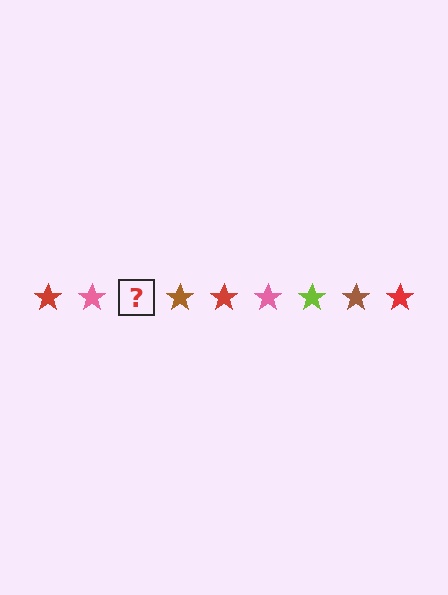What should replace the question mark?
The question mark should be replaced with a lime star.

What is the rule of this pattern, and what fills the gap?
The rule is that the pattern cycles through red, pink, lime, brown stars. The gap should be filled with a lime star.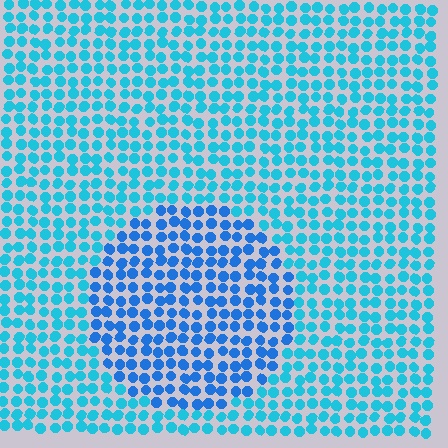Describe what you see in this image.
The image is filled with small cyan elements in a uniform arrangement. A circle-shaped region is visible where the elements are tinted to a slightly different hue, forming a subtle color boundary.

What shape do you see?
I see a circle.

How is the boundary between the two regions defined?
The boundary is defined purely by a slight shift in hue (about 26 degrees). Spacing, size, and orientation are identical on both sides.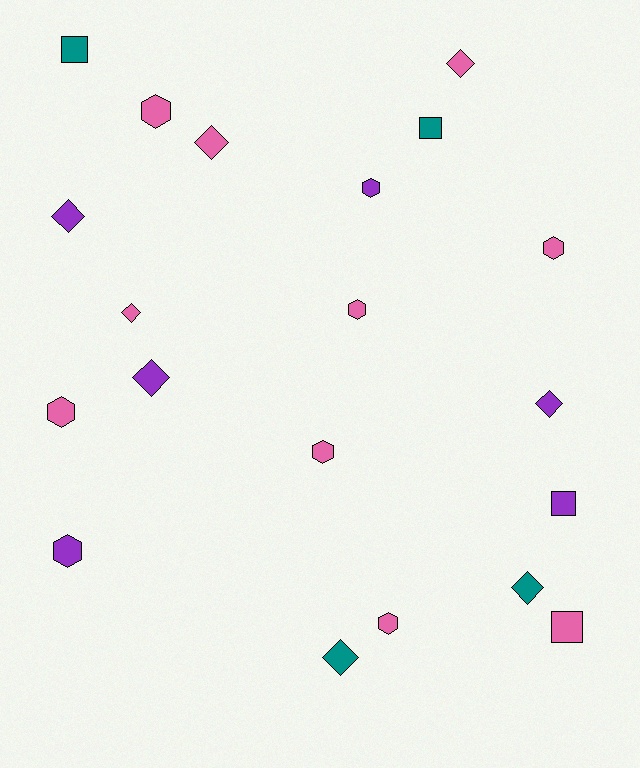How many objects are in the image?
There are 20 objects.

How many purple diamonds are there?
There are 3 purple diamonds.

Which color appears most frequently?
Pink, with 10 objects.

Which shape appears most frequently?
Hexagon, with 8 objects.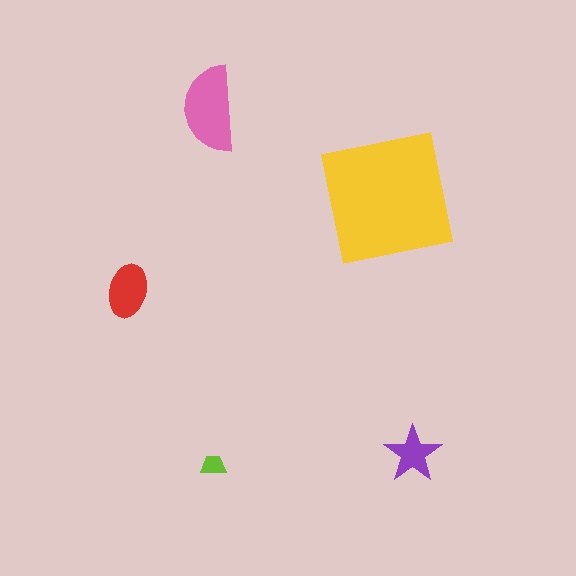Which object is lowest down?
The lime trapezoid is bottommost.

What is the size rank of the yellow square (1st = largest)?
1st.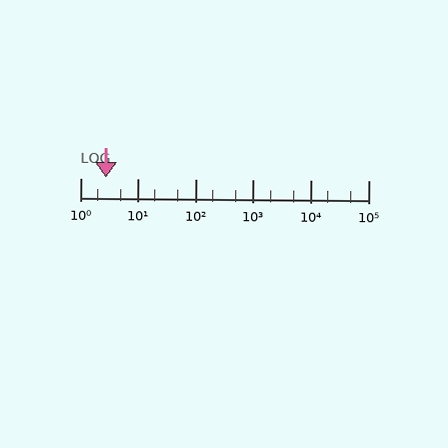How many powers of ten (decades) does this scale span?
The scale spans 5 decades, from 1 to 100000.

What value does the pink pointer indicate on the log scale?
The pointer indicates approximately 2.8.